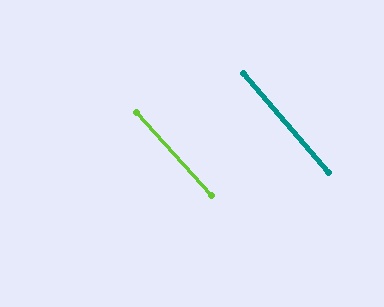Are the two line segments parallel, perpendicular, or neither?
Parallel — their directions differ by only 1.9°.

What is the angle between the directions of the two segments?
Approximately 2 degrees.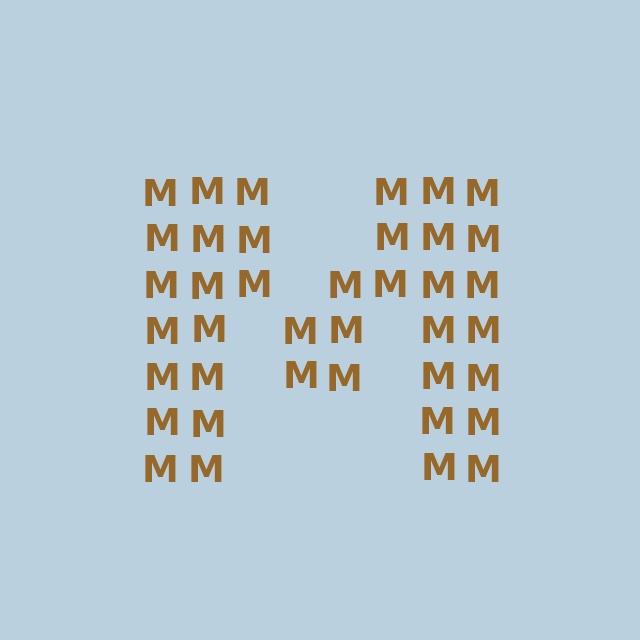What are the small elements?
The small elements are letter M's.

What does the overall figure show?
The overall figure shows the letter M.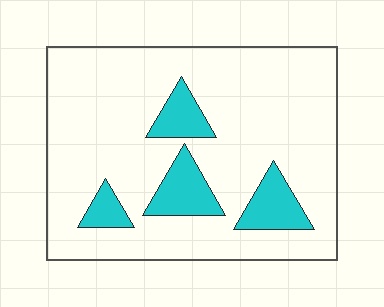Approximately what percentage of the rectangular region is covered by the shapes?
Approximately 15%.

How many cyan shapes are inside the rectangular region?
4.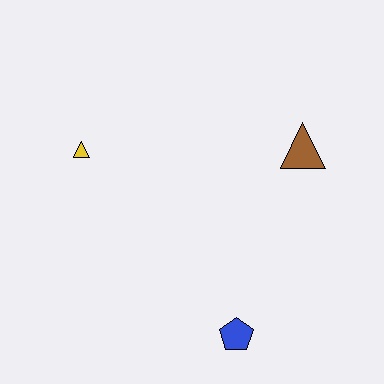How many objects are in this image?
There are 3 objects.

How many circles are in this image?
There are no circles.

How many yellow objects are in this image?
There is 1 yellow object.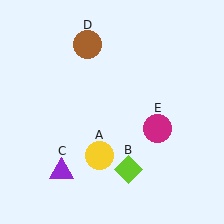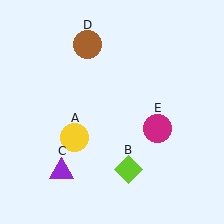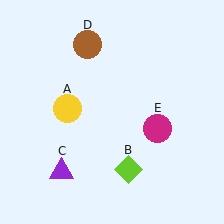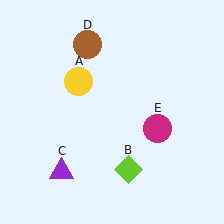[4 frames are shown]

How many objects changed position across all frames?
1 object changed position: yellow circle (object A).